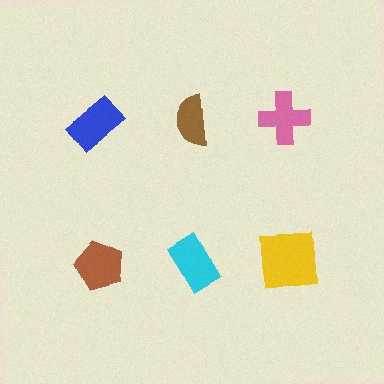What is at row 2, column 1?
A brown pentagon.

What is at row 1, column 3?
A pink cross.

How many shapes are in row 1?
3 shapes.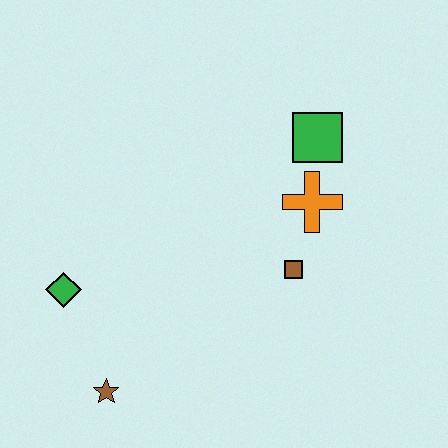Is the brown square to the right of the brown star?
Yes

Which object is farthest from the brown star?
The green square is farthest from the brown star.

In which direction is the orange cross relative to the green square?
The orange cross is below the green square.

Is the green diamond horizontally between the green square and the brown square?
No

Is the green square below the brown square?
No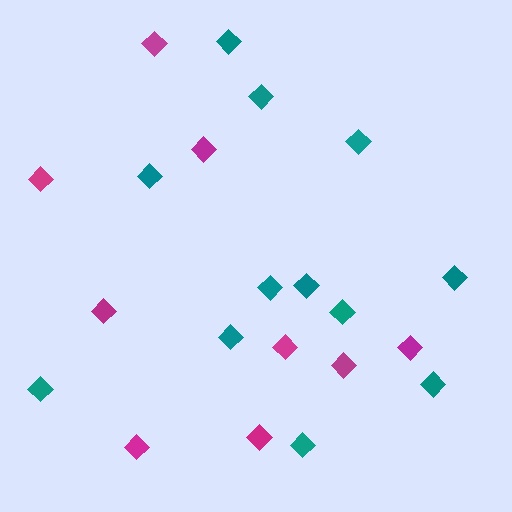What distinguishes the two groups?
There are 2 groups: one group of magenta diamonds (9) and one group of teal diamonds (12).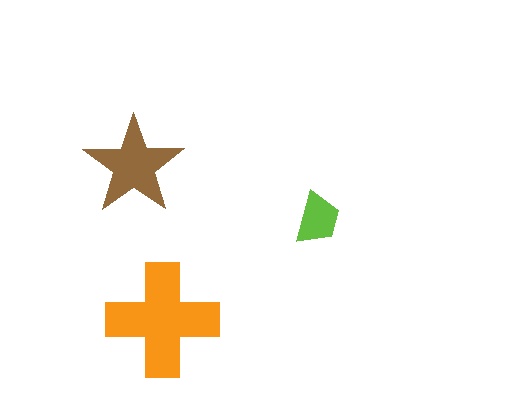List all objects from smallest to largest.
The lime trapezoid, the brown star, the orange cross.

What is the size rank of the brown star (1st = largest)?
2nd.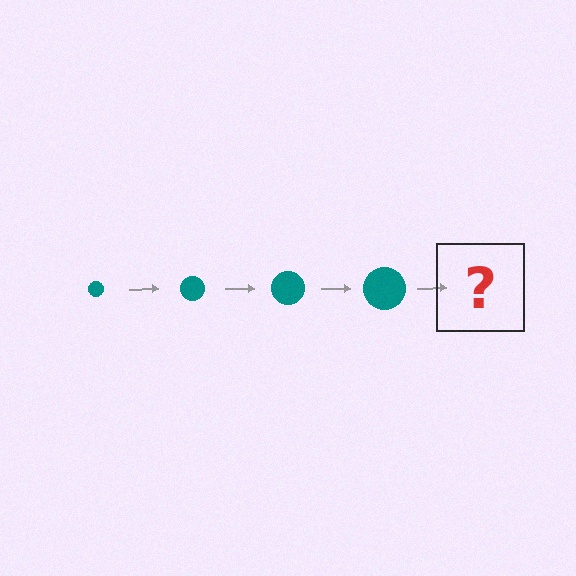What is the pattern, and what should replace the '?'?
The pattern is that the circle gets progressively larger each step. The '?' should be a teal circle, larger than the previous one.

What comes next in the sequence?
The next element should be a teal circle, larger than the previous one.